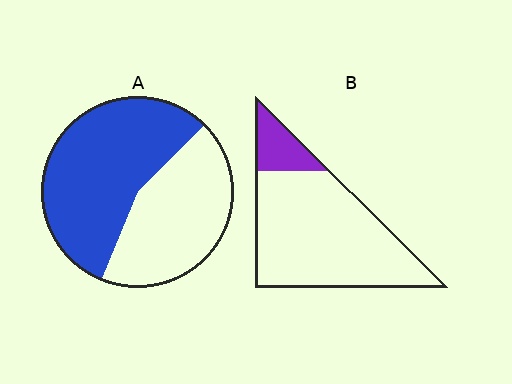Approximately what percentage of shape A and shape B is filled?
A is approximately 55% and B is approximately 15%.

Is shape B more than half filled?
No.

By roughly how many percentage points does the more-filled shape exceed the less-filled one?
By roughly 40 percentage points (A over B).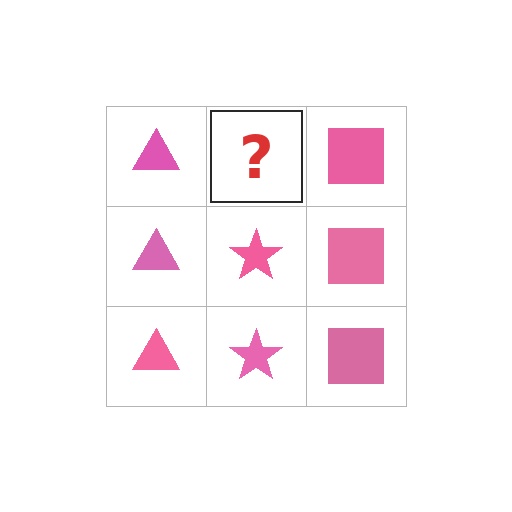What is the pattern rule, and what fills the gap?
The rule is that each column has a consistent shape. The gap should be filled with a pink star.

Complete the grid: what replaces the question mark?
The question mark should be replaced with a pink star.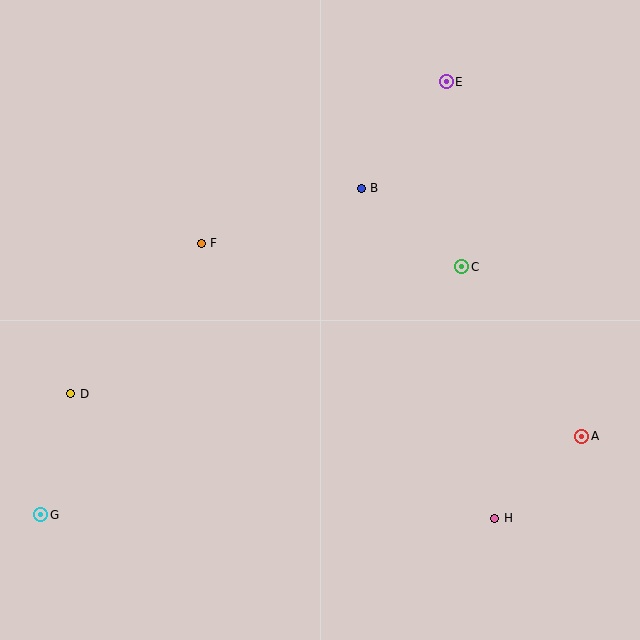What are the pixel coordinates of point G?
Point G is at (41, 515).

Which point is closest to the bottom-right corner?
Point H is closest to the bottom-right corner.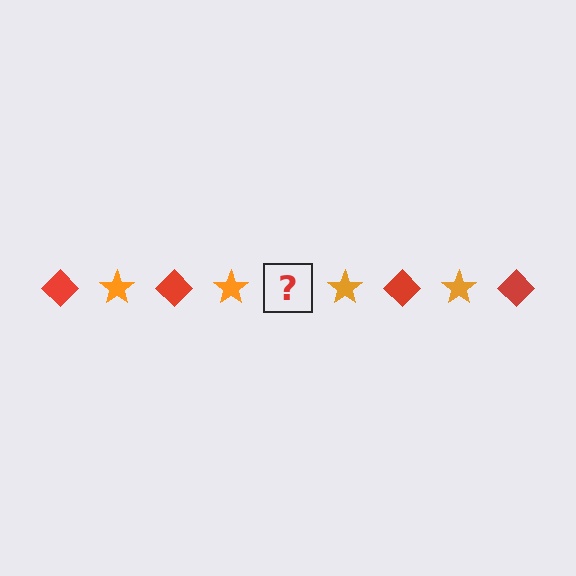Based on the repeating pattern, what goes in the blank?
The blank should be a red diamond.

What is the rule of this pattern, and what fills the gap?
The rule is that the pattern alternates between red diamond and orange star. The gap should be filled with a red diamond.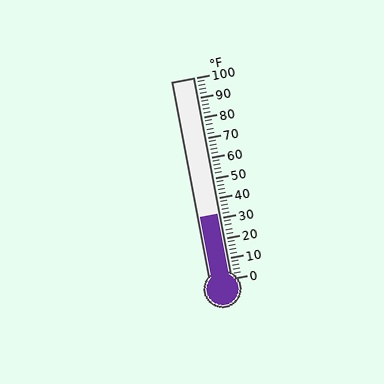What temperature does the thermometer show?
The thermometer shows approximately 32°F.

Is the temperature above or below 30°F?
The temperature is above 30°F.